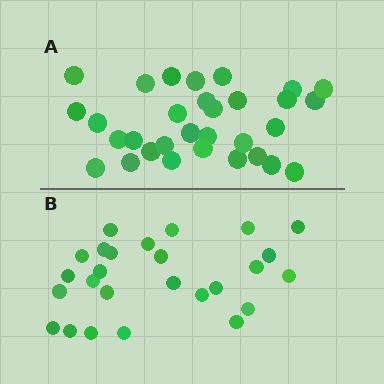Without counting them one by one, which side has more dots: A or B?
Region A (the top region) has more dots.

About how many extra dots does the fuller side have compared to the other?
Region A has about 5 more dots than region B.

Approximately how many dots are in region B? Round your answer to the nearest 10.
About 30 dots. (The exact count is 26, which rounds to 30.)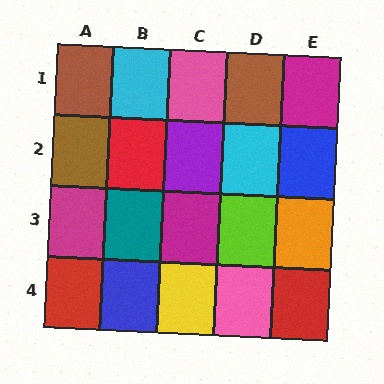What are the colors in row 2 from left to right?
Brown, red, purple, cyan, blue.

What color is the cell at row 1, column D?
Brown.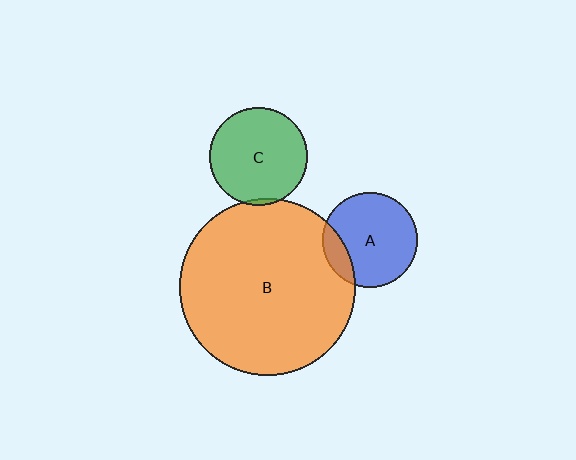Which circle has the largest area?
Circle B (orange).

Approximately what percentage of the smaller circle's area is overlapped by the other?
Approximately 15%.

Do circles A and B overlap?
Yes.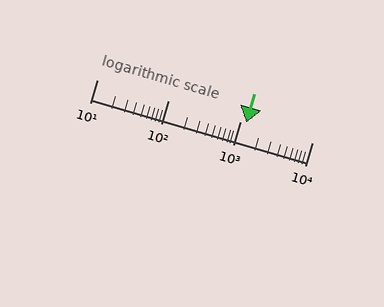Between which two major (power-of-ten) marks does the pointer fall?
The pointer is between 1000 and 10000.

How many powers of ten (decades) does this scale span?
The scale spans 3 decades, from 10 to 10000.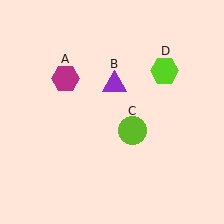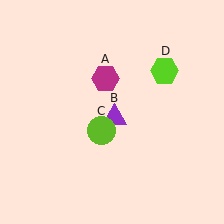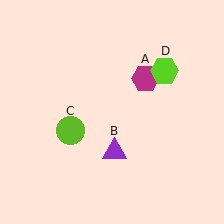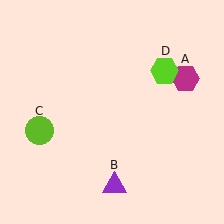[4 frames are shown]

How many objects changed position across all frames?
3 objects changed position: magenta hexagon (object A), purple triangle (object B), lime circle (object C).